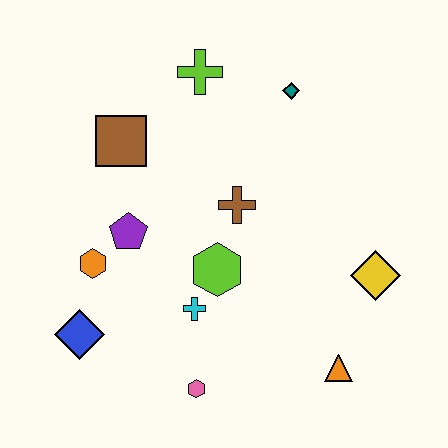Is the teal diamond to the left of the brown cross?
No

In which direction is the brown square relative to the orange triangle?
The brown square is above the orange triangle.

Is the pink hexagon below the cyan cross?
Yes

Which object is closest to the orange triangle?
The yellow diamond is closest to the orange triangle.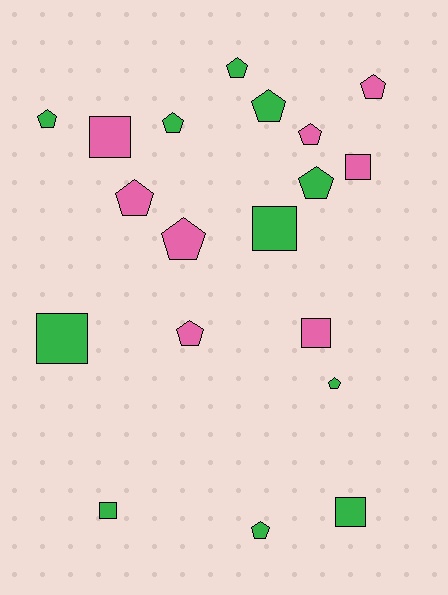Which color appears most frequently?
Green, with 11 objects.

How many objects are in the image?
There are 19 objects.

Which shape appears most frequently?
Pentagon, with 12 objects.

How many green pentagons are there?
There are 7 green pentagons.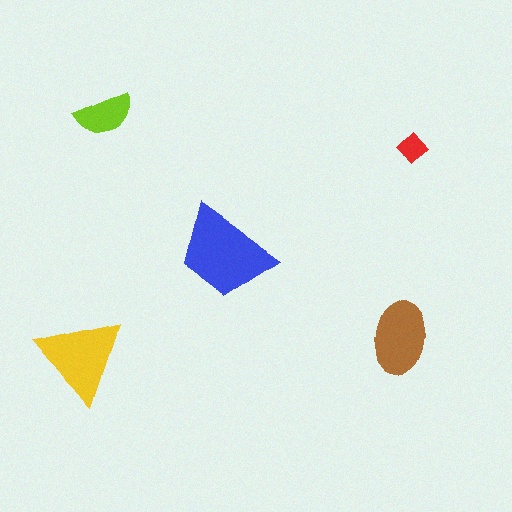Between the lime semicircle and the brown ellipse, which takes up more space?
The brown ellipse.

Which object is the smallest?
The red diamond.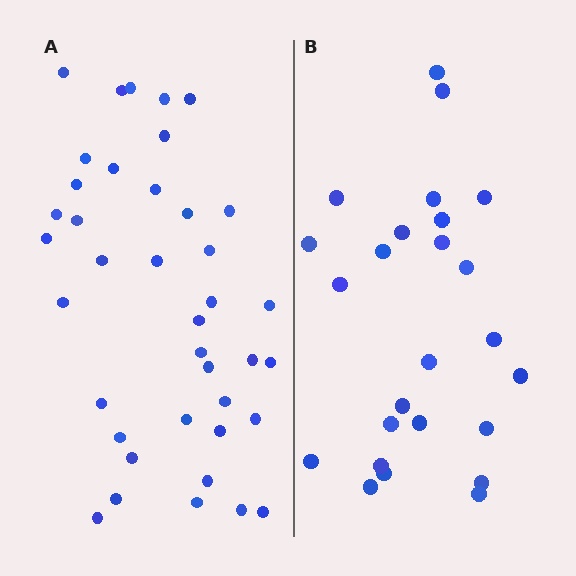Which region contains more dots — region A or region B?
Region A (the left region) has more dots.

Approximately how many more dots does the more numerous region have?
Region A has approximately 15 more dots than region B.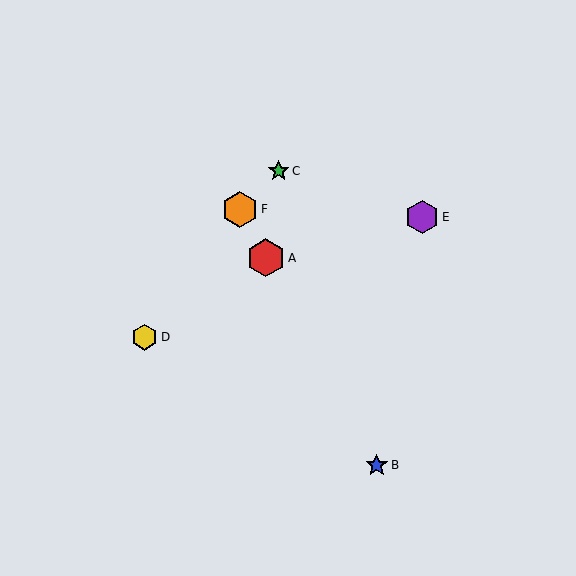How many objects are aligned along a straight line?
3 objects (A, B, F) are aligned along a straight line.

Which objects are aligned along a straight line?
Objects A, B, F are aligned along a straight line.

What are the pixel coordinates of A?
Object A is at (266, 258).